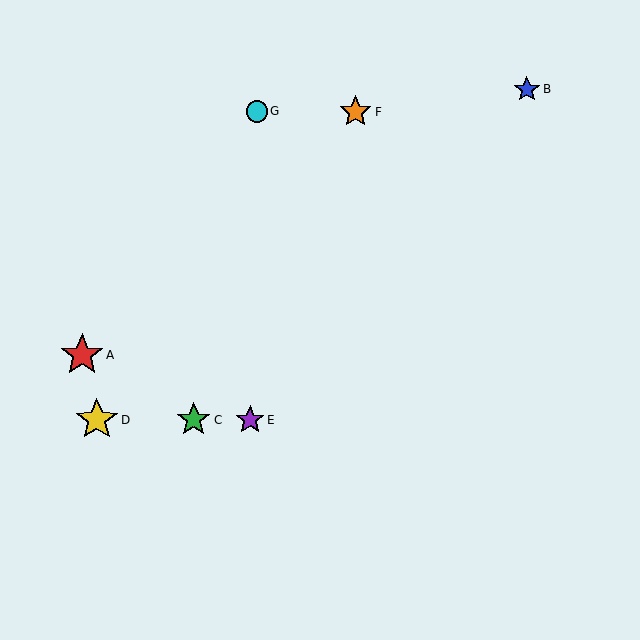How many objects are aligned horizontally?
3 objects (C, D, E) are aligned horizontally.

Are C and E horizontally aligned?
Yes, both are at y≈420.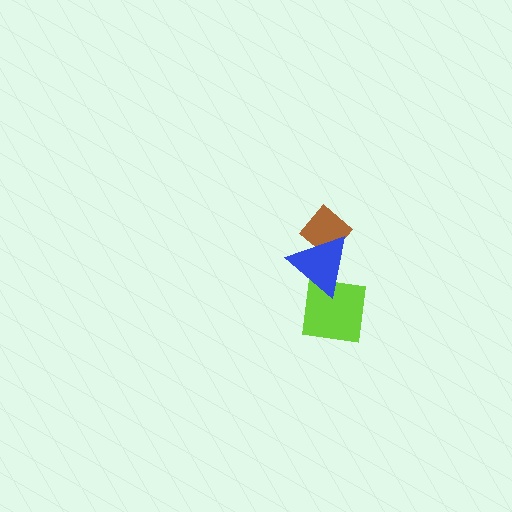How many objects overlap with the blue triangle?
2 objects overlap with the blue triangle.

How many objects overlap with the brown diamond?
1 object overlaps with the brown diamond.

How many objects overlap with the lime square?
1 object overlaps with the lime square.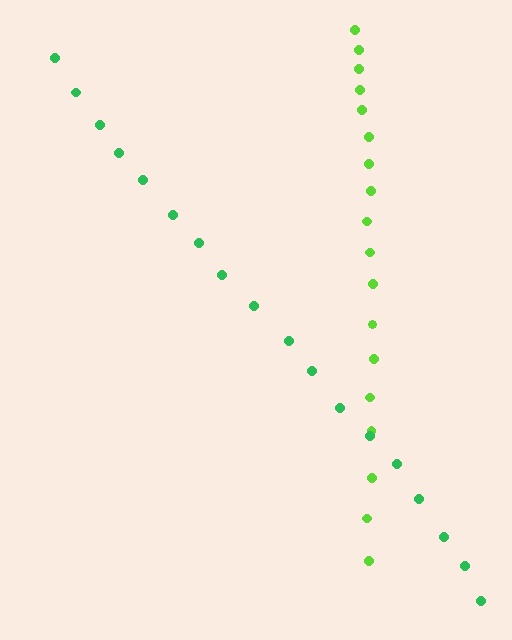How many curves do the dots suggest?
There are 2 distinct paths.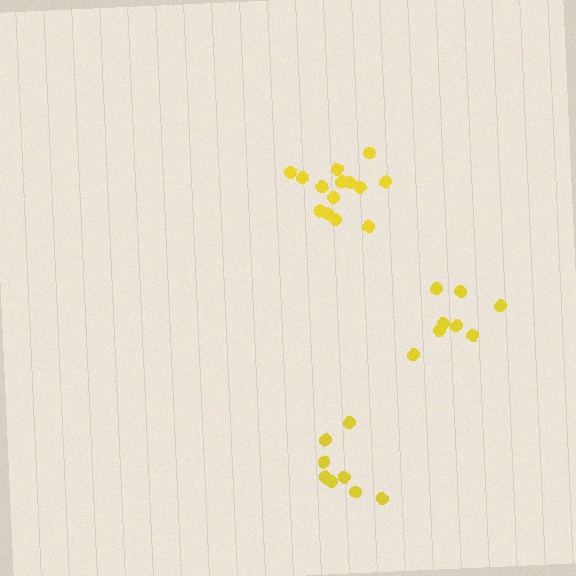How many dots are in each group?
Group 1: 8 dots, Group 2: 14 dots, Group 3: 8 dots (30 total).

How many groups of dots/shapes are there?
There are 3 groups.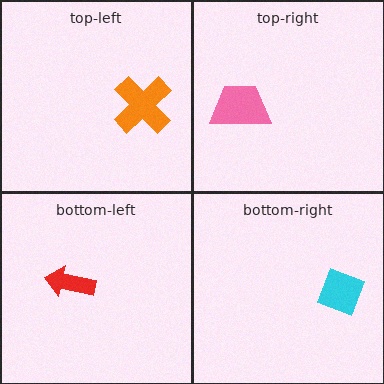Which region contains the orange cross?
The top-left region.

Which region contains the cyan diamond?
The bottom-right region.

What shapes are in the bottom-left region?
The red arrow.